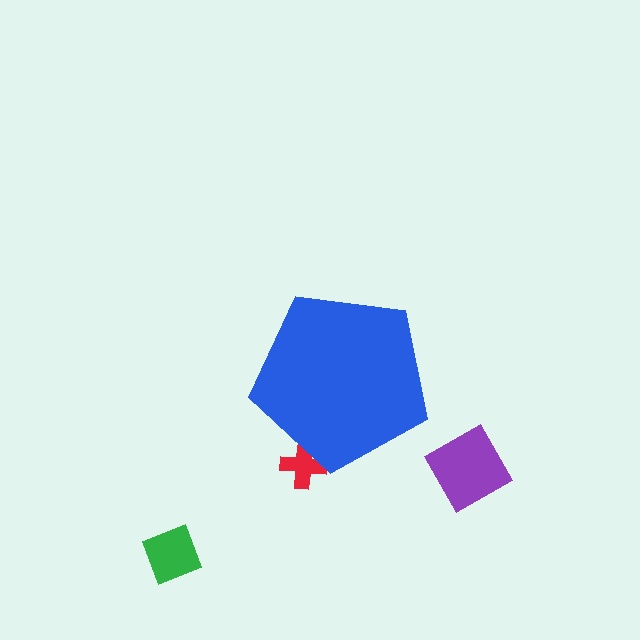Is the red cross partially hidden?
Yes, the red cross is partially hidden behind the blue pentagon.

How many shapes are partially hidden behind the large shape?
1 shape is partially hidden.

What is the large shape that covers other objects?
A blue pentagon.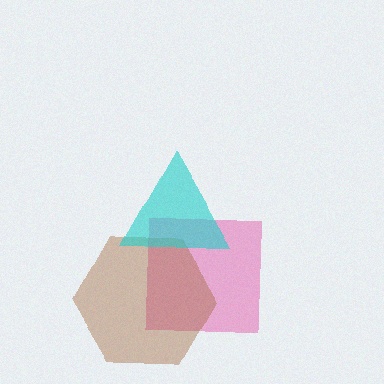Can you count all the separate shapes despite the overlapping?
Yes, there are 3 separate shapes.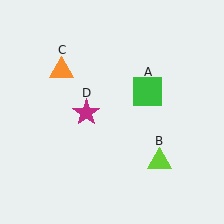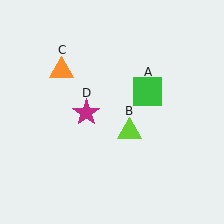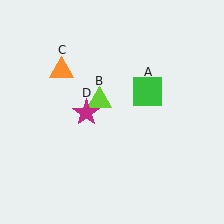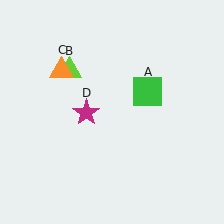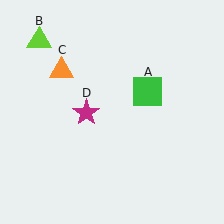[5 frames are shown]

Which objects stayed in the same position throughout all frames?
Green square (object A) and orange triangle (object C) and magenta star (object D) remained stationary.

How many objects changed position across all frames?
1 object changed position: lime triangle (object B).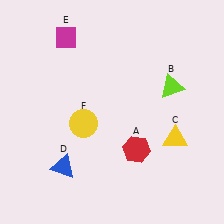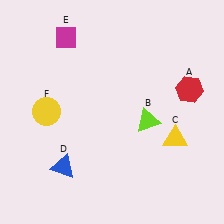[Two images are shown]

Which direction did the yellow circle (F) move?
The yellow circle (F) moved left.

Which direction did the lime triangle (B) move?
The lime triangle (B) moved down.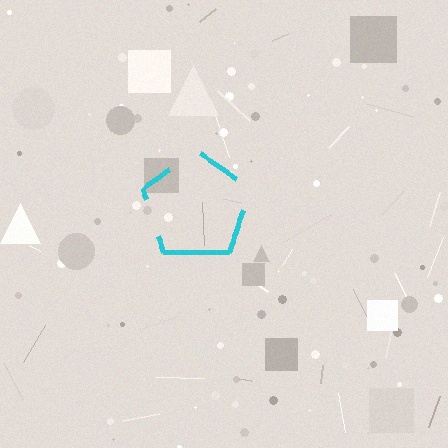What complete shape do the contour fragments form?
The contour fragments form a pentagon.